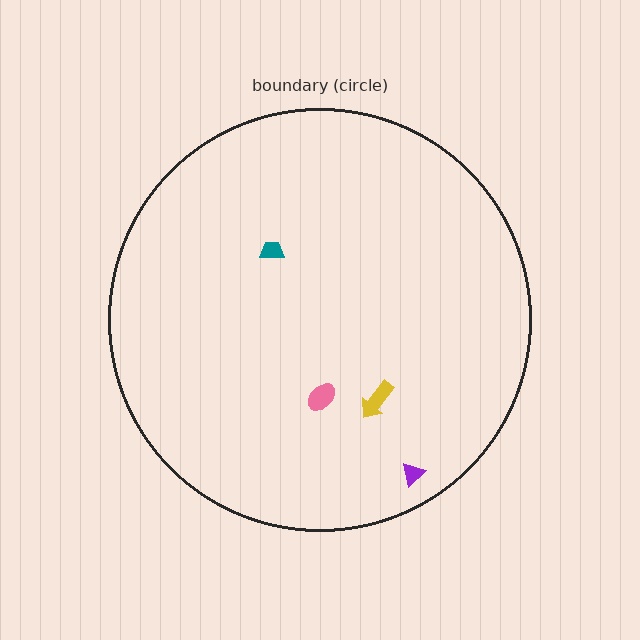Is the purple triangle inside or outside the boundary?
Inside.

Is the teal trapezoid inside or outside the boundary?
Inside.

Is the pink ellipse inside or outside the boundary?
Inside.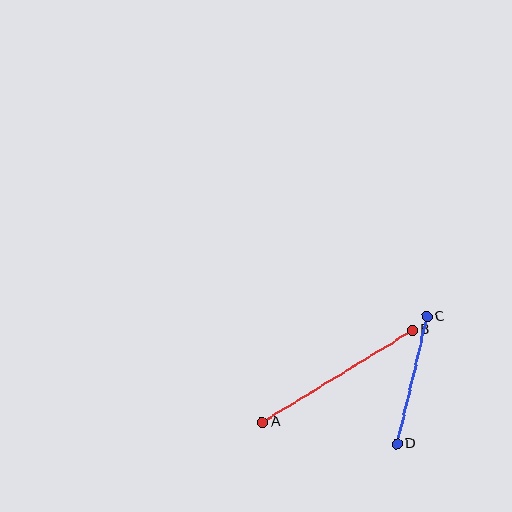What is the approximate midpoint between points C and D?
The midpoint is at approximately (412, 380) pixels.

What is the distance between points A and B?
The distance is approximately 176 pixels.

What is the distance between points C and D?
The distance is approximately 131 pixels.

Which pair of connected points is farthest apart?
Points A and B are farthest apart.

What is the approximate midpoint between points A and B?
The midpoint is at approximately (337, 376) pixels.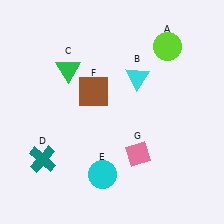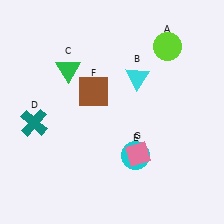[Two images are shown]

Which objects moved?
The objects that moved are: the teal cross (D), the cyan circle (E).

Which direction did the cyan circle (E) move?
The cyan circle (E) moved right.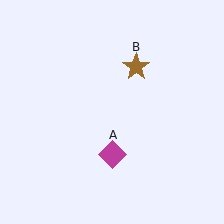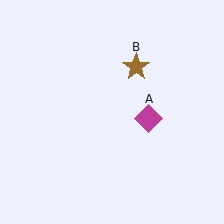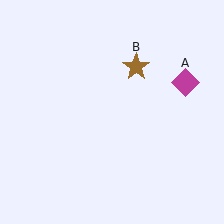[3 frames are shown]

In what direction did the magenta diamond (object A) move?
The magenta diamond (object A) moved up and to the right.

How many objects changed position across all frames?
1 object changed position: magenta diamond (object A).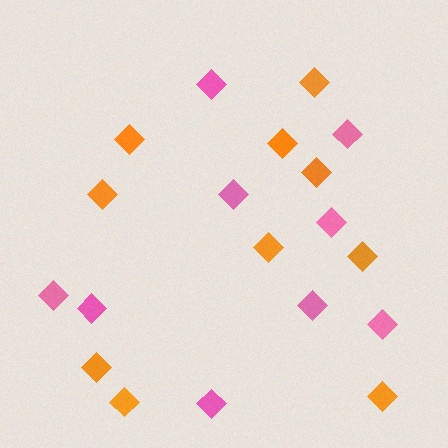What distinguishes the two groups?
There are 2 groups: one group of pink diamonds (9) and one group of orange diamonds (10).